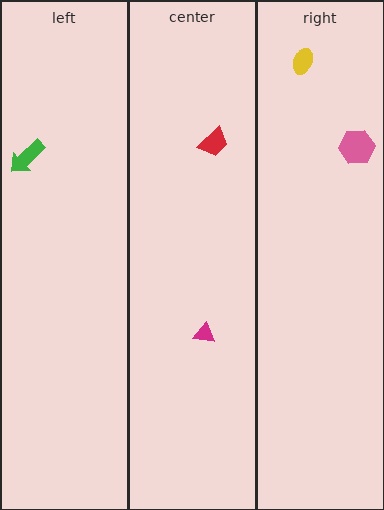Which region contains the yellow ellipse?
The right region.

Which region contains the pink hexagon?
The right region.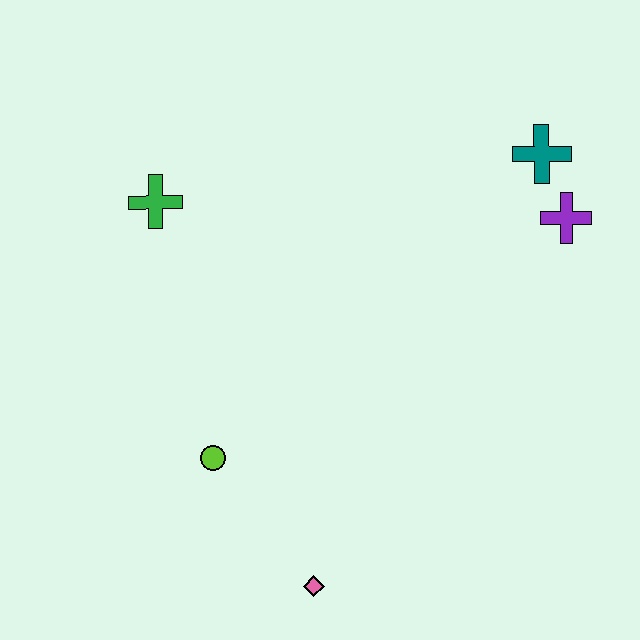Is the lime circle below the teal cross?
Yes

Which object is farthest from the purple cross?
The pink diamond is farthest from the purple cross.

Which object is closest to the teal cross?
The purple cross is closest to the teal cross.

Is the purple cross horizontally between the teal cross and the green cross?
No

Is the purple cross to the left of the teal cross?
No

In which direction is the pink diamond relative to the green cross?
The pink diamond is below the green cross.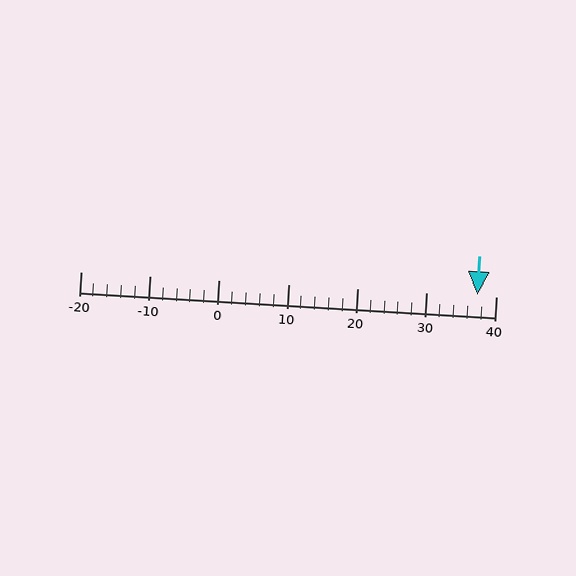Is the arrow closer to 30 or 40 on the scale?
The arrow is closer to 40.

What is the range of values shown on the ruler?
The ruler shows values from -20 to 40.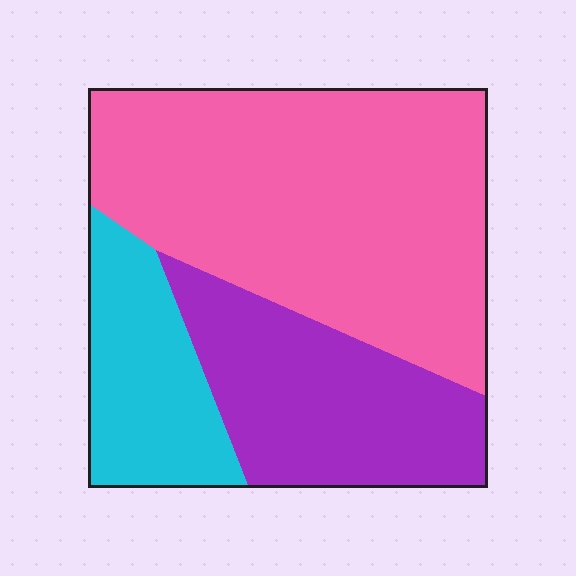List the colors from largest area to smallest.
From largest to smallest: pink, purple, cyan.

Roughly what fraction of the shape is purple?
Purple covers roughly 25% of the shape.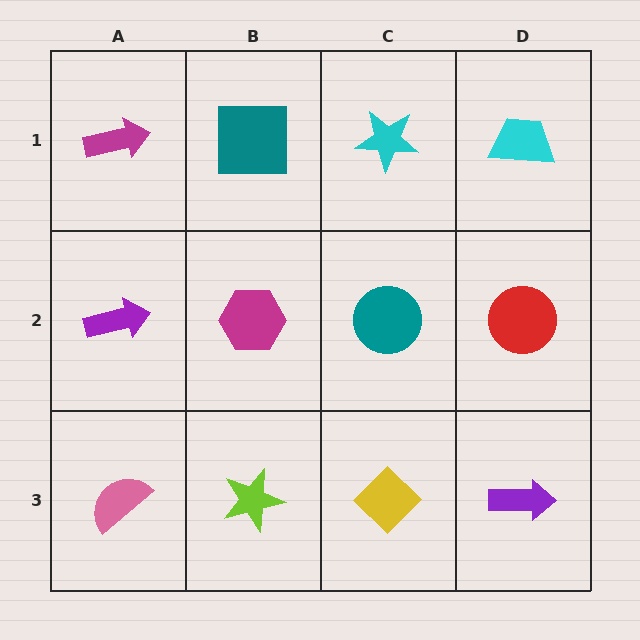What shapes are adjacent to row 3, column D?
A red circle (row 2, column D), a yellow diamond (row 3, column C).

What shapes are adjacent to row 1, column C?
A teal circle (row 2, column C), a teal square (row 1, column B), a cyan trapezoid (row 1, column D).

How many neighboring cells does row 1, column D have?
2.